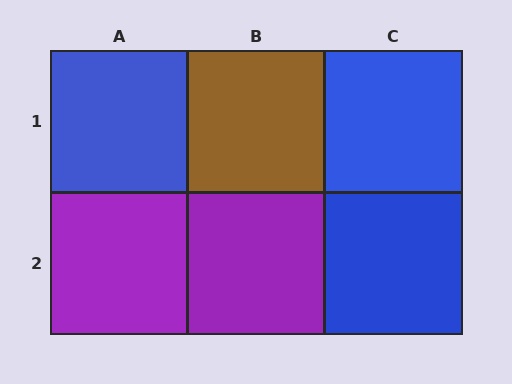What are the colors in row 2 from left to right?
Purple, purple, blue.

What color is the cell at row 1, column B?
Brown.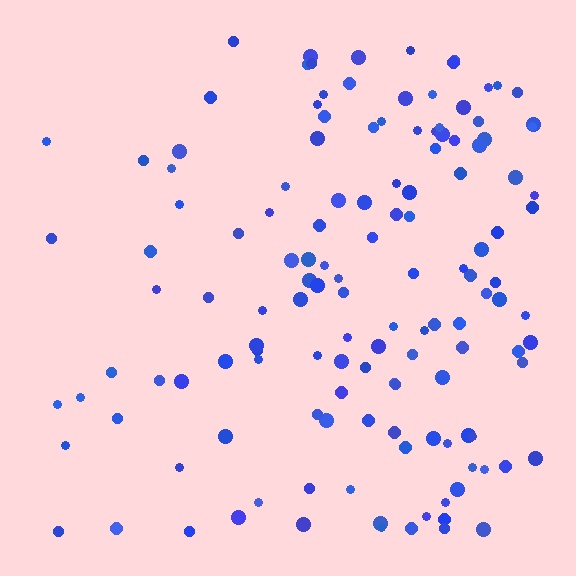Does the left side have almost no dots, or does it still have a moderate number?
Still a moderate number, just noticeably fewer than the right.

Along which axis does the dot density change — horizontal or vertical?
Horizontal.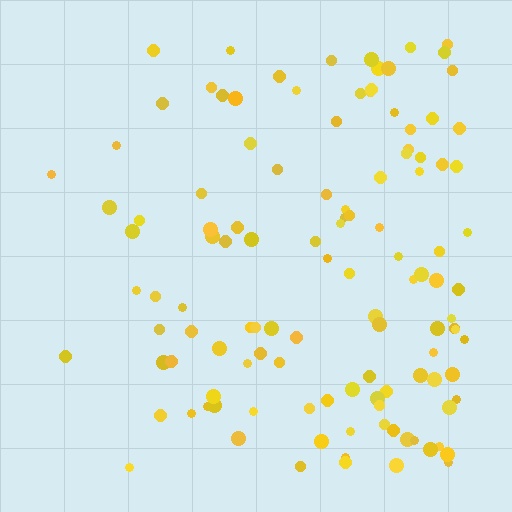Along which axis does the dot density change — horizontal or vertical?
Horizontal.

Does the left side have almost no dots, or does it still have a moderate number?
Still a moderate number, just noticeably fewer than the right.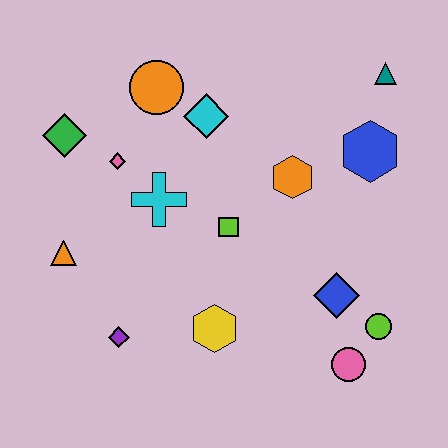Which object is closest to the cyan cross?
The pink diamond is closest to the cyan cross.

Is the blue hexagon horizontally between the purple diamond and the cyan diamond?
No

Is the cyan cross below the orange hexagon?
Yes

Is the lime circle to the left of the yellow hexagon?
No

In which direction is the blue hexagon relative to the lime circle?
The blue hexagon is above the lime circle.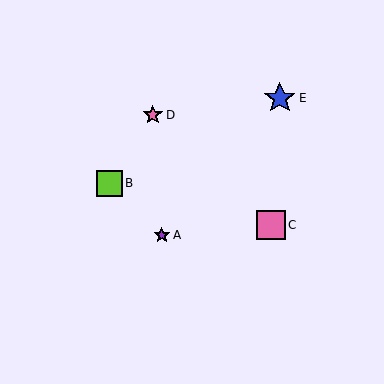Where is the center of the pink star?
The center of the pink star is at (153, 115).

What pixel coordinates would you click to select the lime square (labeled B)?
Click at (109, 183) to select the lime square B.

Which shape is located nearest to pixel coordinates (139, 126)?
The pink star (labeled D) at (153, 115) is nearest to that location.